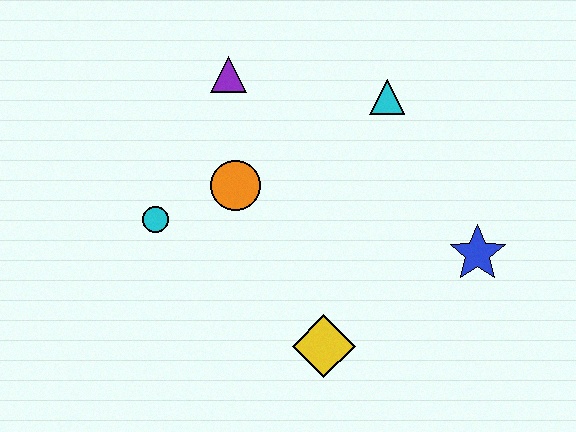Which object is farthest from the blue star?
The cyan circle is farthest from the blue star.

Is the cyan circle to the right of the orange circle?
No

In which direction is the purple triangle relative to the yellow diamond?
The purple triangle is above the yellow diamond.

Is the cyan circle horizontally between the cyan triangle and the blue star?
No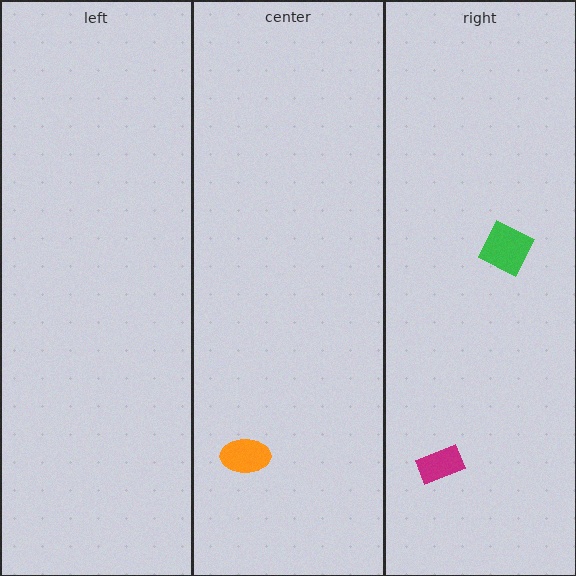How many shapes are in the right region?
2.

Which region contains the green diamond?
The right region.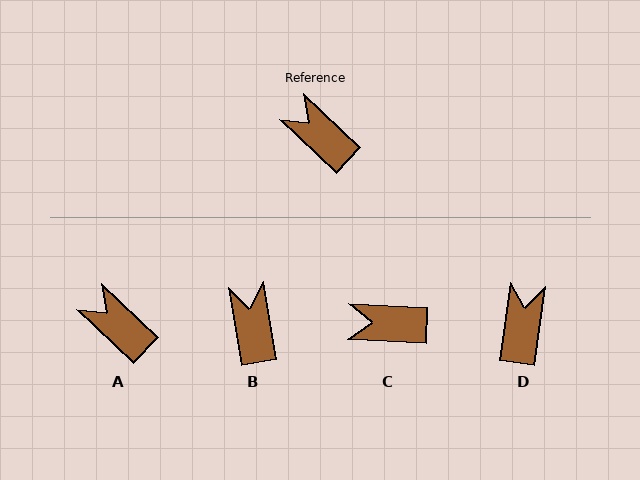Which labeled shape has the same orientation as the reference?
A.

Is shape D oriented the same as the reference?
No, it is off by about 54 degrees.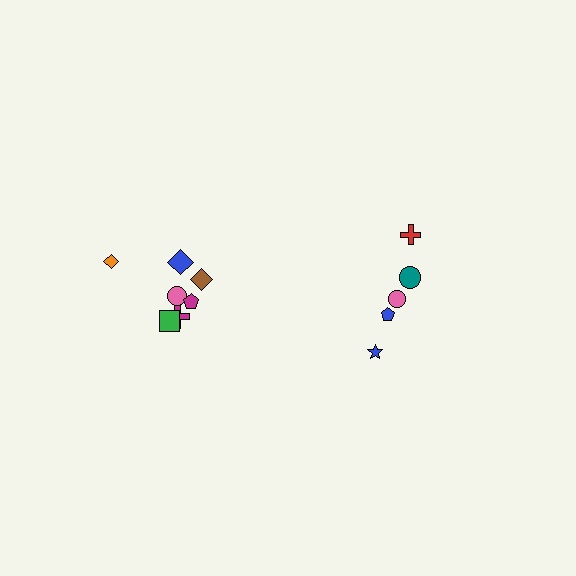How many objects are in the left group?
There are 7 objects.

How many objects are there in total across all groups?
There are 12 objects.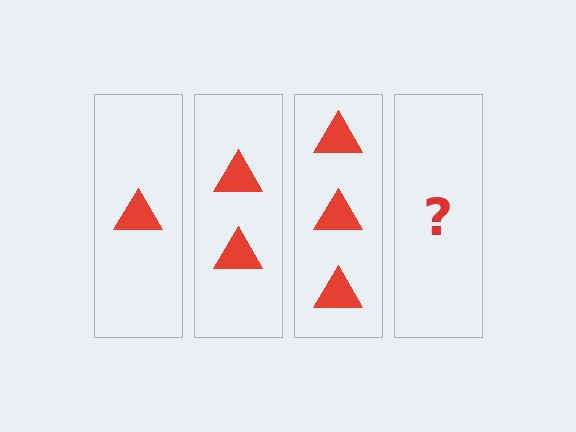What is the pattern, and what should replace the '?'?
The pattern is that each step adds one more triangle. The '?' should be 4 triangles.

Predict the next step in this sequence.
The next step is 4 triangles.